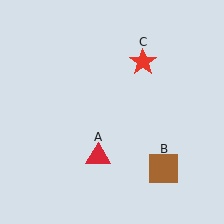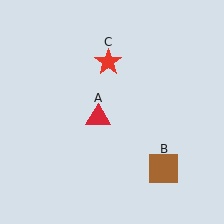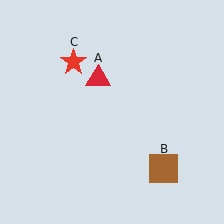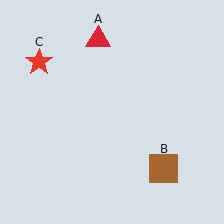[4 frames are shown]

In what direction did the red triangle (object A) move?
The red triangle (object A) moved up.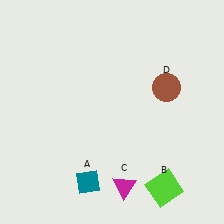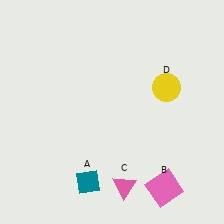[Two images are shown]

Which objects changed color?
B changed from lime to pink. C changed from magenta to pink. D changed from brown to yellow.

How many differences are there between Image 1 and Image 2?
There are 3 differences between the two images.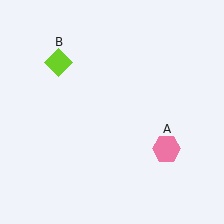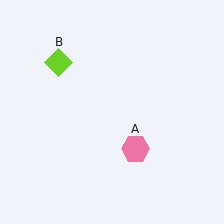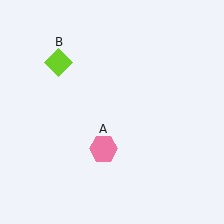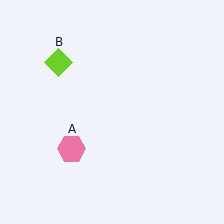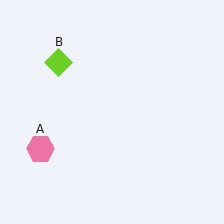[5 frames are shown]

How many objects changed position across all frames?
1 object changed position: pink hexagon (object A).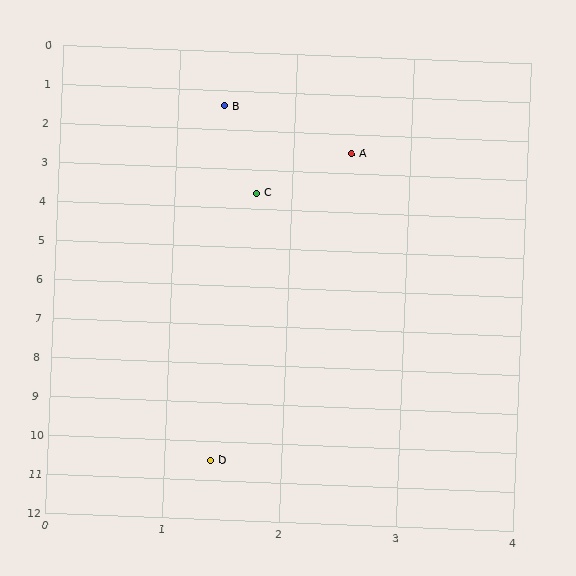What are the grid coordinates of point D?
Point D is at approximately (1.4, 10.5).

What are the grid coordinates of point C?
Point C is at approximately (1.7, 3.6).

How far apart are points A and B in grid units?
Points A and B are about 1.6 grid units apart.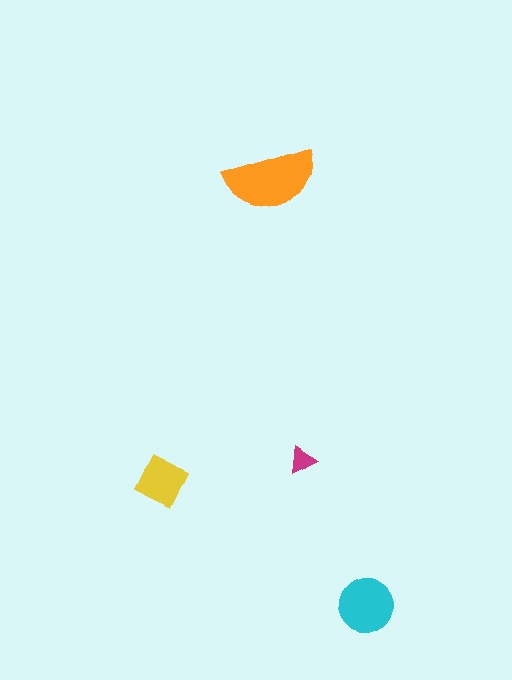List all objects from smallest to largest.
The magenta triangle, the yellow diamond, the cyan circle, the orange semicircle.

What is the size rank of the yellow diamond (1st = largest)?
3rd.